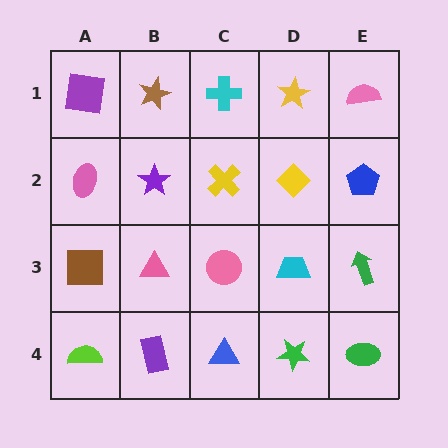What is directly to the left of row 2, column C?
A purple star.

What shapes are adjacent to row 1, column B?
A purple star (row 2, column B), a purple square (row 1, column A), a cyan cross (row 1, column C).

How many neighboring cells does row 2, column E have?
3.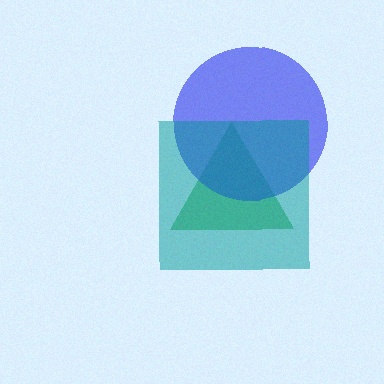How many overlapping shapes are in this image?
There are 3 overlapping shapes in the image.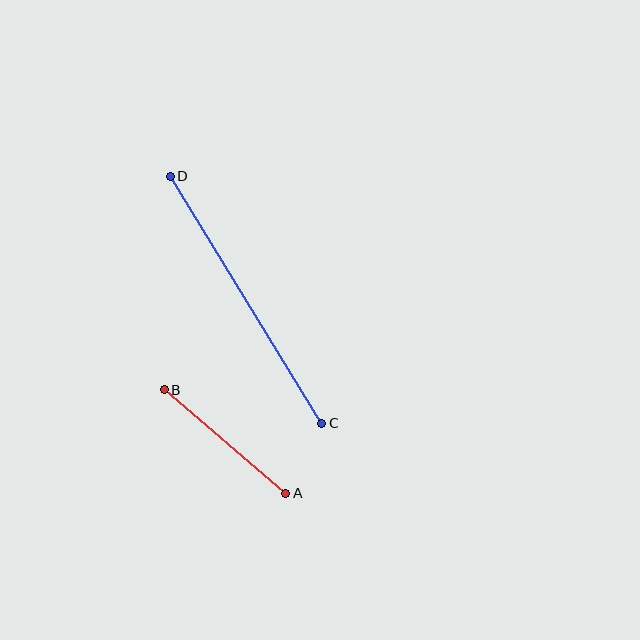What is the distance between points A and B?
The distance is approximately 160 pixels.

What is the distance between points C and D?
The distance is approximately 290 pixels.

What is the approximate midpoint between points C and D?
The midpoint is at approximately (246, 300) pixels.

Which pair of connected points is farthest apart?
Points C and D are farthest apart.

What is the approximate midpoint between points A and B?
The midpoint is at approximately (225, 441) pixels.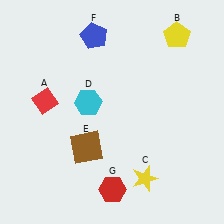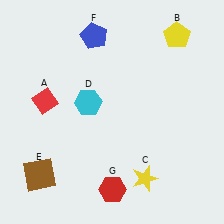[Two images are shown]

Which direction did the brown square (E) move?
The brown square (E) moved left.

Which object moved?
The brown square (E) moved left.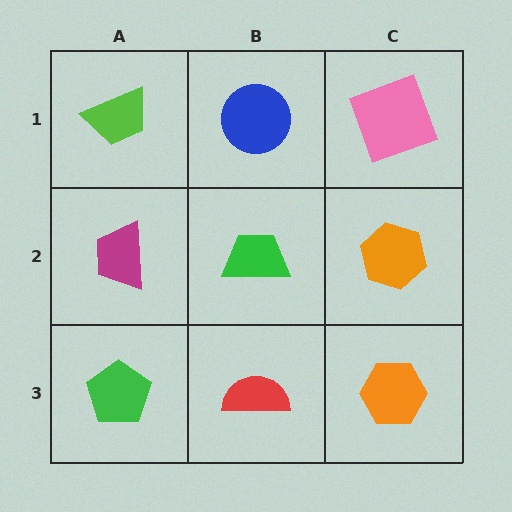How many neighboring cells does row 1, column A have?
2.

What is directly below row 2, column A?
A green pentagon.